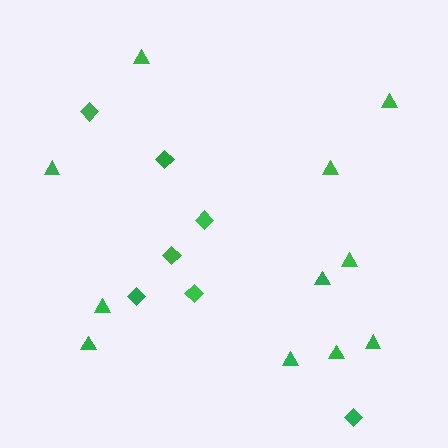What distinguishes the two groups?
There are 2 groups: one group of triangles (11) and one group of diamonds (7).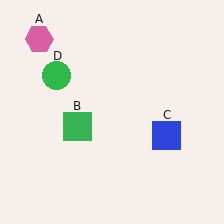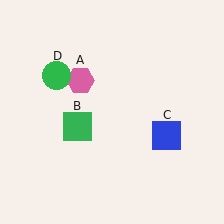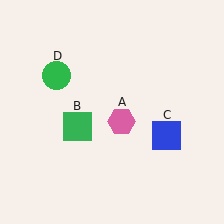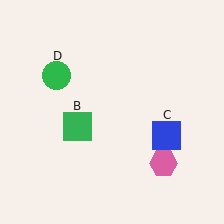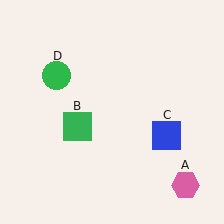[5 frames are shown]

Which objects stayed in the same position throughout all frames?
Green square (object B) and blue square (object C) and green circle (object D) remained stationary.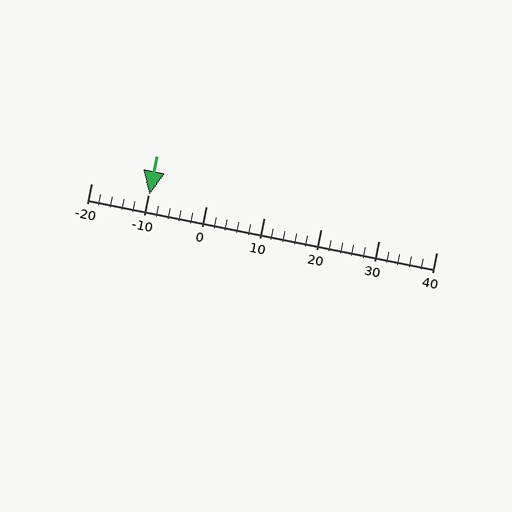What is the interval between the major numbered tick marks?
The major tick marks are spaced 10 units apart.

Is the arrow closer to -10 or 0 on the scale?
The arrow is closer to -10.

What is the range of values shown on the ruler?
The ruler shows values from -20 to 40.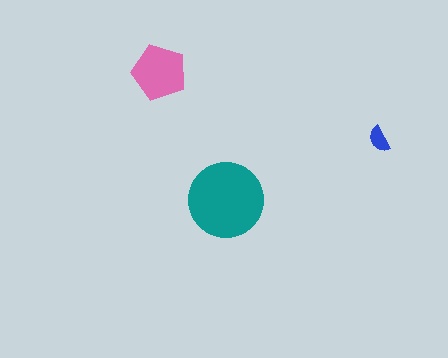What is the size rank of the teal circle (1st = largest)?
1st.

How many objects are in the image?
There are 3 objects in the image.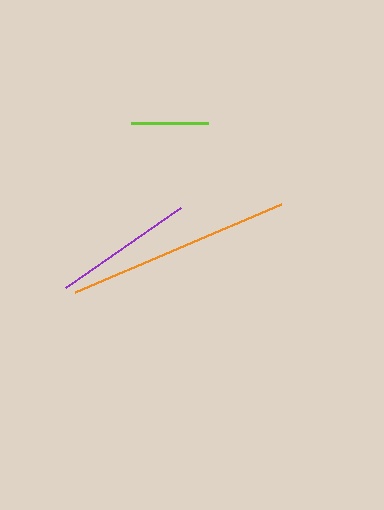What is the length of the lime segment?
The lime segment is approximately 77 pixels long.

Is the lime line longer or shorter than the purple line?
The purple line is longer than the lime line.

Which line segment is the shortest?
The lime line is the shortest at approximately 77 pixels.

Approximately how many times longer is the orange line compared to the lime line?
The orange line is approximately 2.9 times the length of the lime line.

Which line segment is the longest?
The orange line is the longest at approximately 224 pixels.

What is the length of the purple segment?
The purple segment is approximately 140 pixels long.